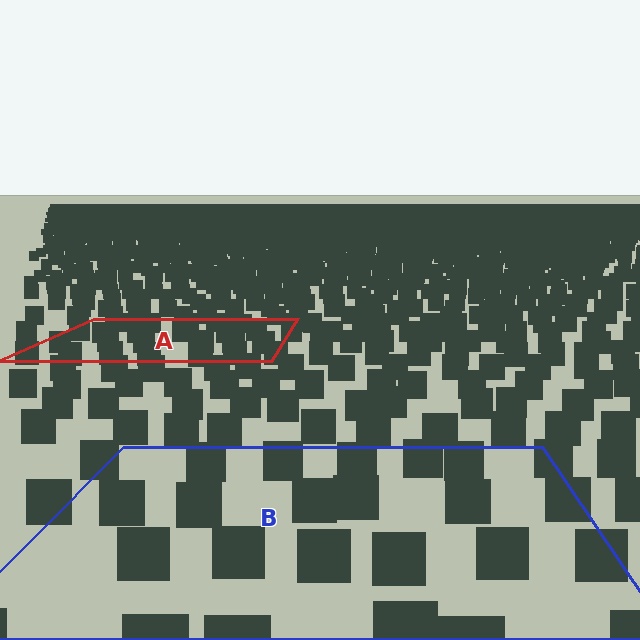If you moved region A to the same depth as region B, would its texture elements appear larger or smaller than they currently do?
They would appear larger. At a closer depth, the same texture elements are projected at a bigger on-screen size.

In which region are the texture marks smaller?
The texture marks are smaller in region A, because it is farther away.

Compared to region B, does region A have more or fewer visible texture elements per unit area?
Region A has more texture elements per unit area — they are packed more densely because it is farther away.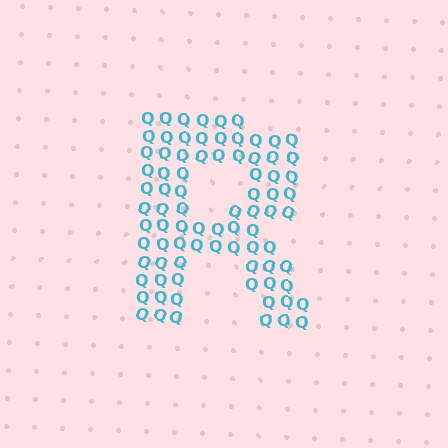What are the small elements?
The small elements are letter Q's.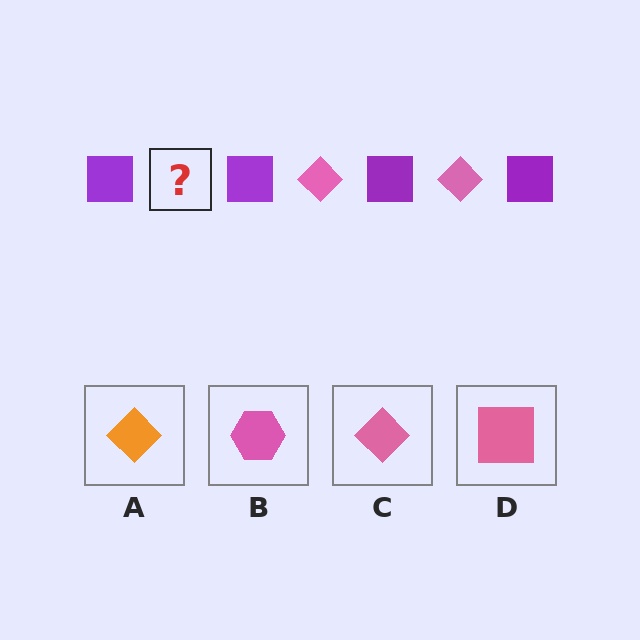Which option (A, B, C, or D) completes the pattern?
C.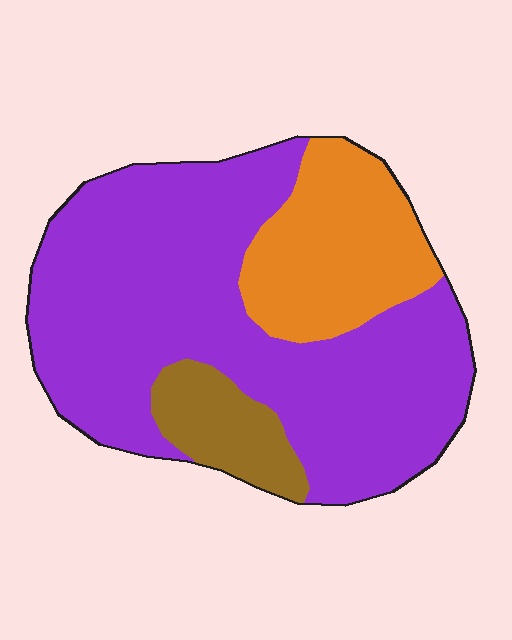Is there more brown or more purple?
Purple.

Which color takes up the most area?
Purple, at roughly 70%.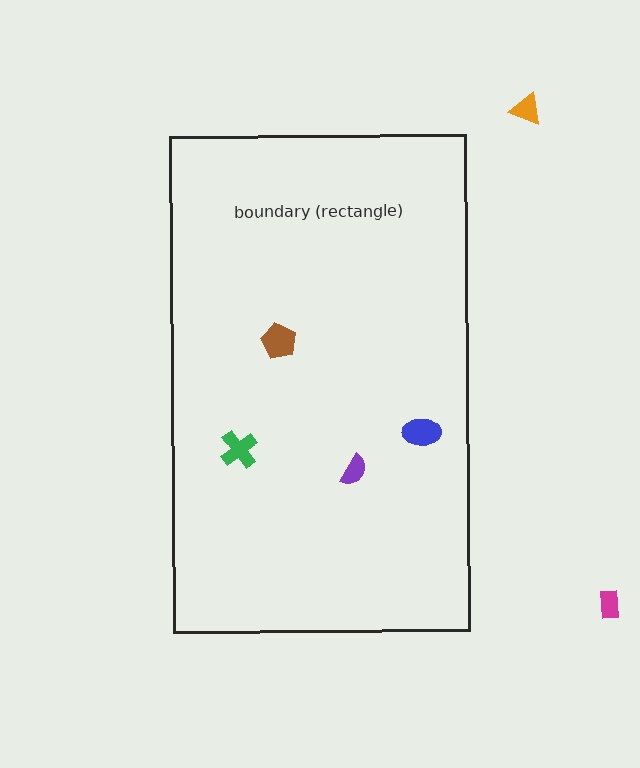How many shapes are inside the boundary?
4 inside, 2 outside.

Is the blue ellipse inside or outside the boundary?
Inside.